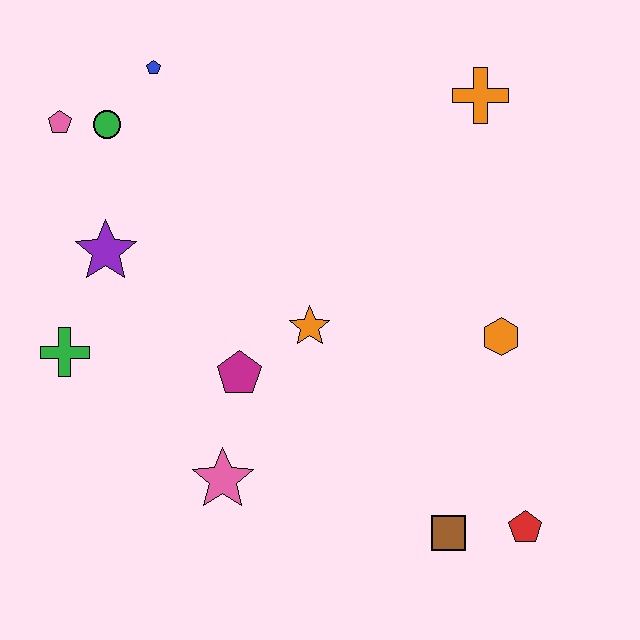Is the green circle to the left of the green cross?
No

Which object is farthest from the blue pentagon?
The red pentagon is farthest from the blue pentagon.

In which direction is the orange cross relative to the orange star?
The orange cross is above the orange star.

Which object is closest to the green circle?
The pink pentagon is closest to the green circle.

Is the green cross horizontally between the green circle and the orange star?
No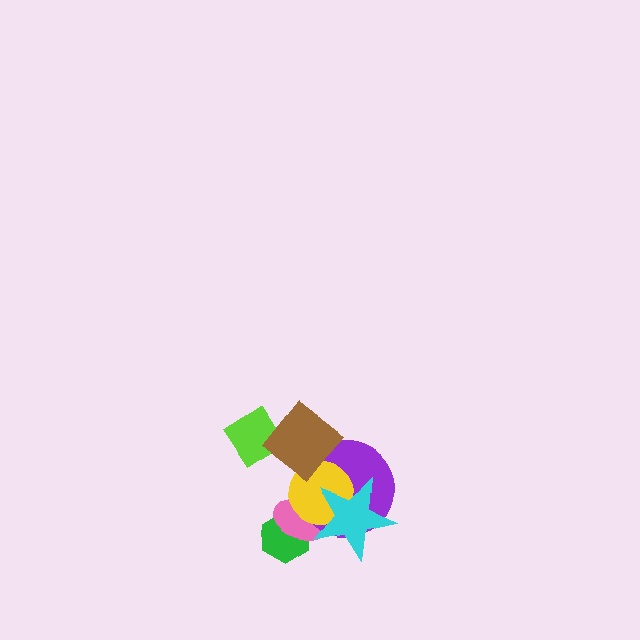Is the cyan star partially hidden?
No, no other shape covers it.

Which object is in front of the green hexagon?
The pink ellipse is in front of the green hexagon.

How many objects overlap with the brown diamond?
3 objects overlap with the brown diamond.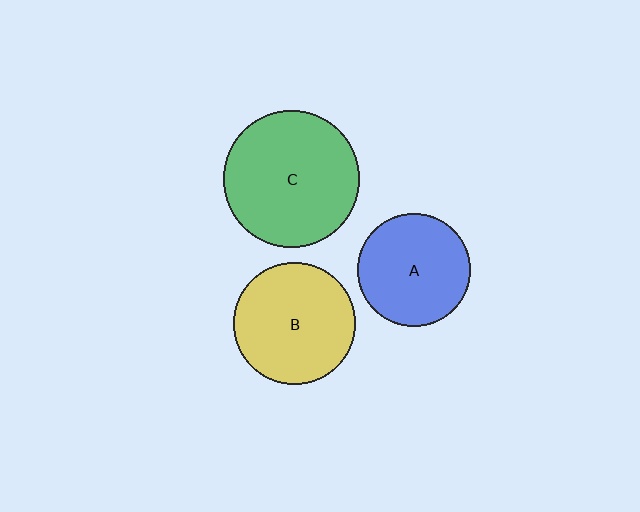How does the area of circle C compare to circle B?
Approximately 1.2 times.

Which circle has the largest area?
Circle C (green).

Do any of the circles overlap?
No, none of the circles overlap.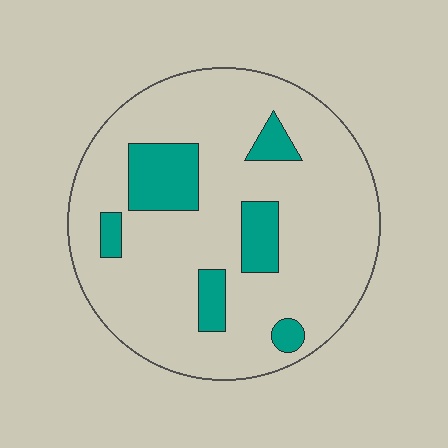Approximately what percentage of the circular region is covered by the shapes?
Approximately 15%.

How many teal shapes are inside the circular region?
6.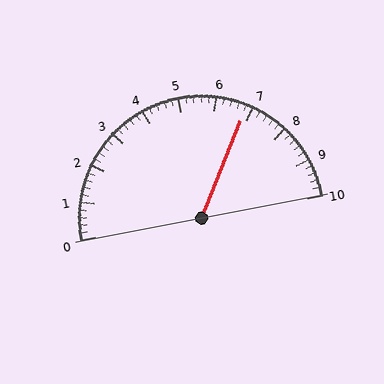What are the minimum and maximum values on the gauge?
The gauge ranges from 0 to 10.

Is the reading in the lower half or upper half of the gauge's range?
The reading is in the upper half of the range (0 to 10).